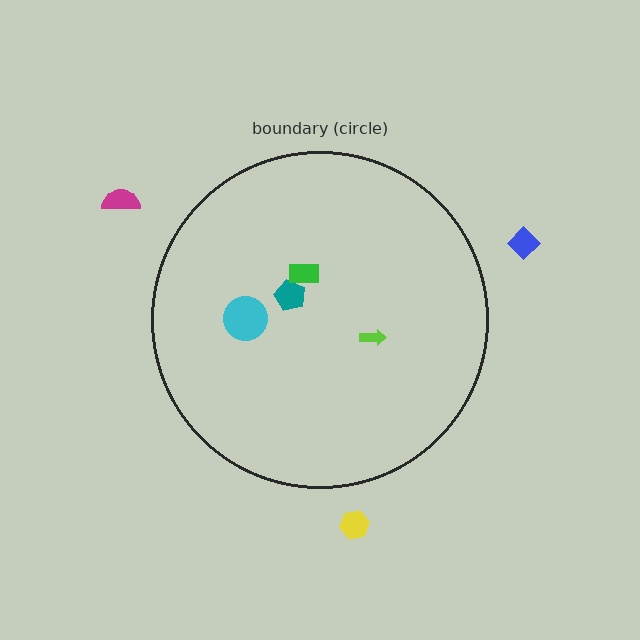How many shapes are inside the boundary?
4 inside, 3 outside.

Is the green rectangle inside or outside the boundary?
Inside.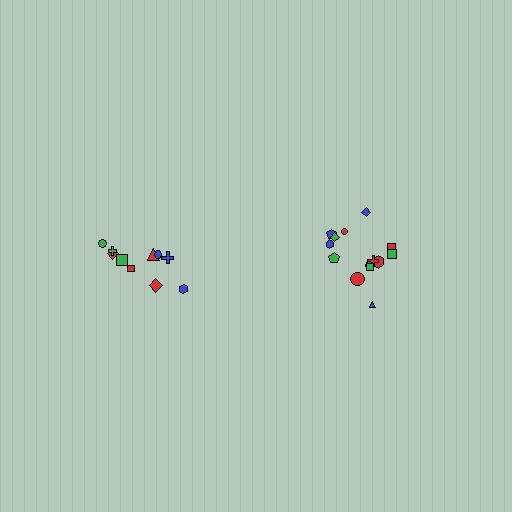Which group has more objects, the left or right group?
The right group.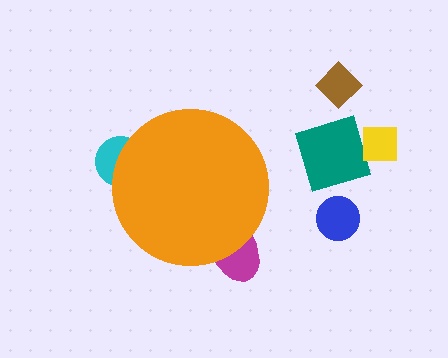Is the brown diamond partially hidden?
No, the brown diamond is fully visible.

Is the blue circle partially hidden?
No, the blue circle is fully visible.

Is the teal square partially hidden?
No, the teal square is fully visible.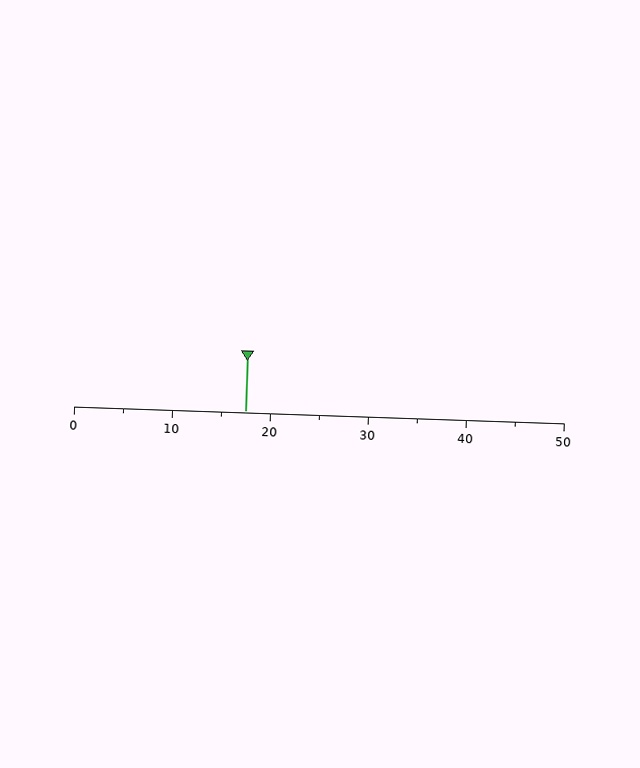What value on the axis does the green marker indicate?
The marker indicates approximately 17.5.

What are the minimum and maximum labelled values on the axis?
The axis runs from 0 to 50.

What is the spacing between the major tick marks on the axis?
The major ticks are spaced 10 apart.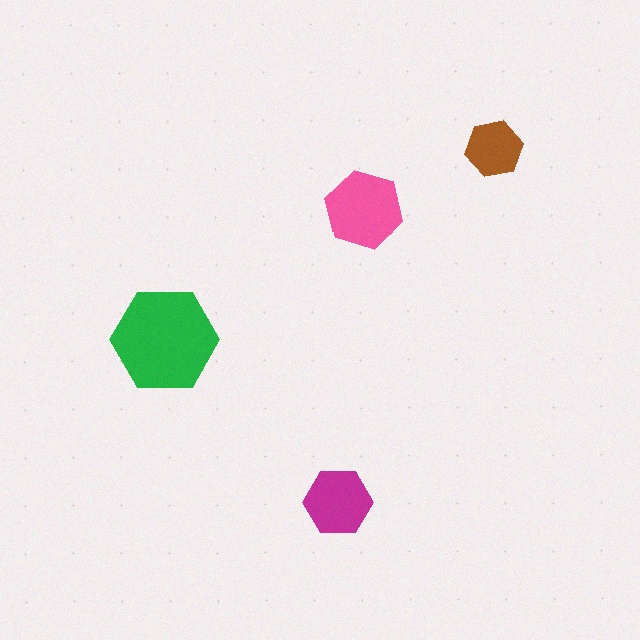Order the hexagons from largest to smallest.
the green one, the pink one, the magenta one, the brown one.